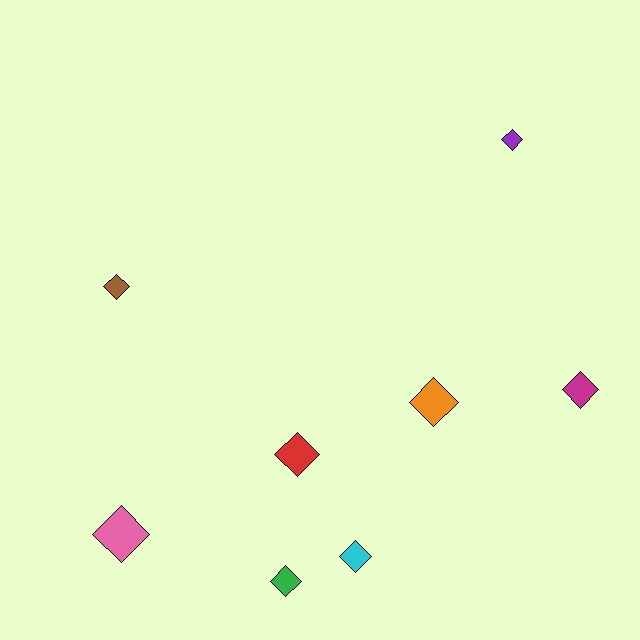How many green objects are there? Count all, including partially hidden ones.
There is 1 green object.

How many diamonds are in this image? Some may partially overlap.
There are 8 diamonds.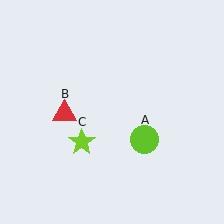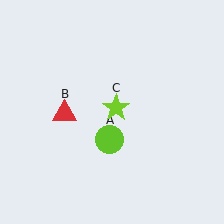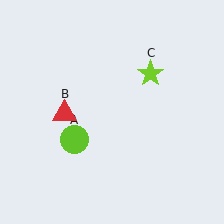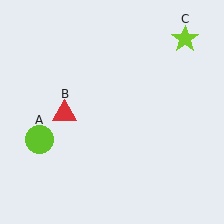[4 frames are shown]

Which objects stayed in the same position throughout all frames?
Red triangle (object B) remained stationary.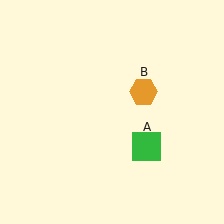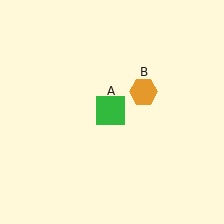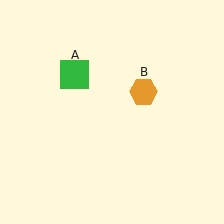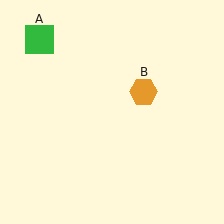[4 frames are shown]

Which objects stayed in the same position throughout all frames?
Orange hexagon (object B) remained stationary.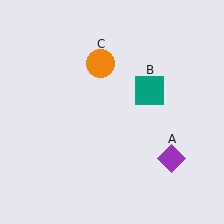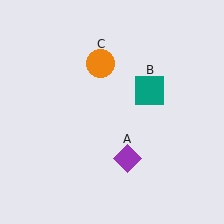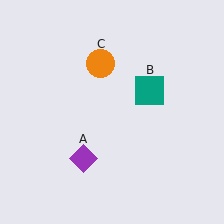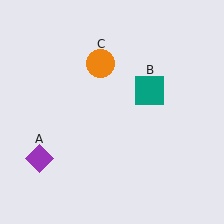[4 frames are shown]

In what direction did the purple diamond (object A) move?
The purple diamond (object A) moved left.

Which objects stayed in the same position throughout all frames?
Teal square (object B) and orange circle (object C) remained stationary.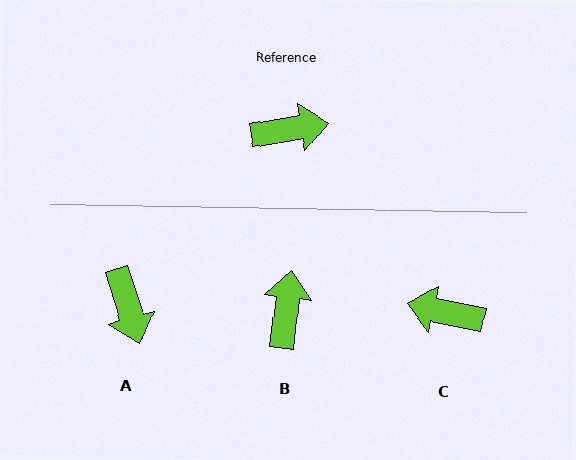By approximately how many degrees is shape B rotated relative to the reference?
Approximately 73 degrees counter-clockwise.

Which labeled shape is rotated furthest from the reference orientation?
C, about 159 degrees away.